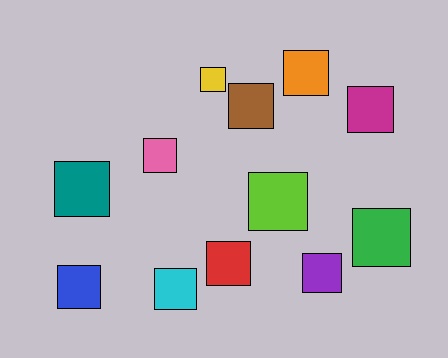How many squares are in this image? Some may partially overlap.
There are 12 squares.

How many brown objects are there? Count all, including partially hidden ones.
There is 1 brown object.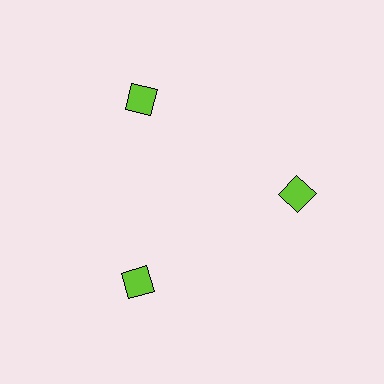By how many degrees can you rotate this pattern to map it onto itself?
The pattern maps onto itself every 120 degrees of rotation.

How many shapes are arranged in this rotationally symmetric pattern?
There are 3 shapes, arranged in 3 groups of 1.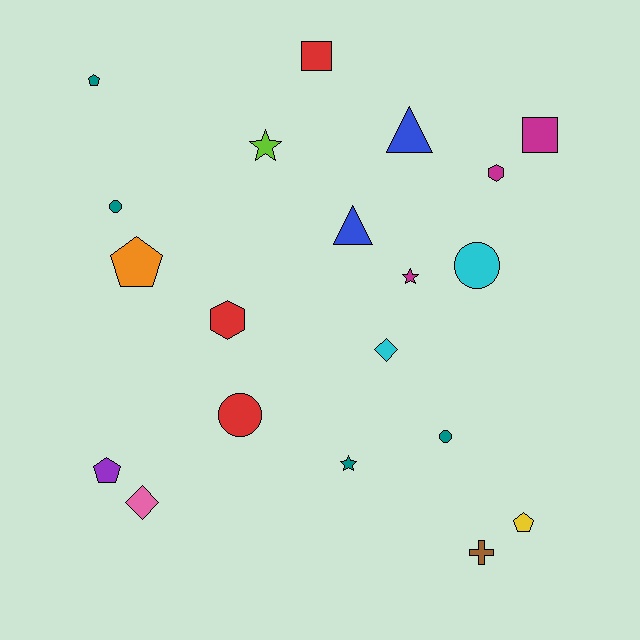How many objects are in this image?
There are 20 objects.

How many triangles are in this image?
There are 2 triangles.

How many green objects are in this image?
There are no green objects.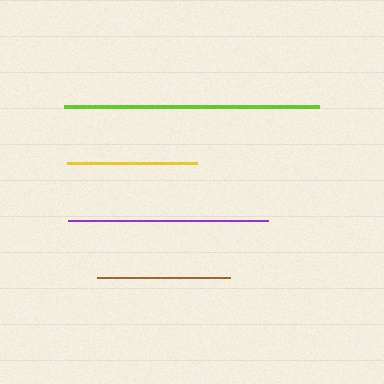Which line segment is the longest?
The lime line is the longest at approximately 255 pixels.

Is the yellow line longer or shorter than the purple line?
The purple line is longer than the yellow line.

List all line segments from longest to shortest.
From longest to shortest: lime, purple, brown, yellow.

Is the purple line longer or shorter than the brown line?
The purple line is longer than the brown line.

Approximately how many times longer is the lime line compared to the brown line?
The lime line is approximately 1.9 times the length of the brown line.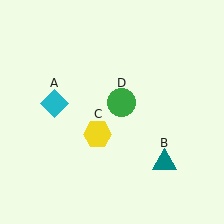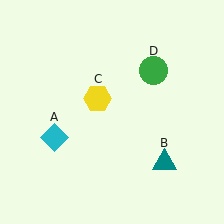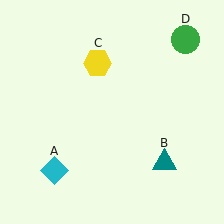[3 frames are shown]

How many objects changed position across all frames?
3 objects changed position: cyan diamond (object A), yellow hexagon (object C), green circle (object D).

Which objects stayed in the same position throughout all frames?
Teal triangle (object B) remained stationary.